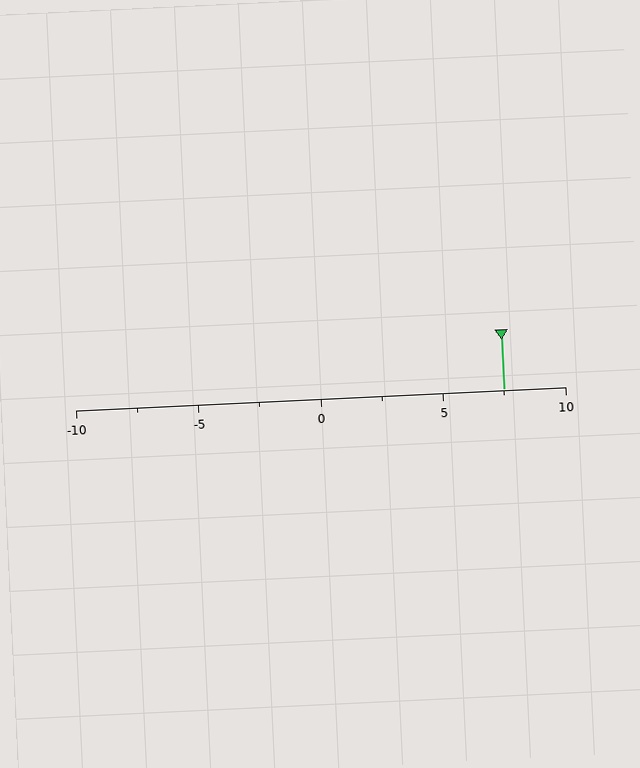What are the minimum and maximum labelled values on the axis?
The axis runs from -10 to 10.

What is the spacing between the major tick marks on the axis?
The major ticks are spaced 5 apart.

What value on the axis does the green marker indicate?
The marker indicates approximately 7.5.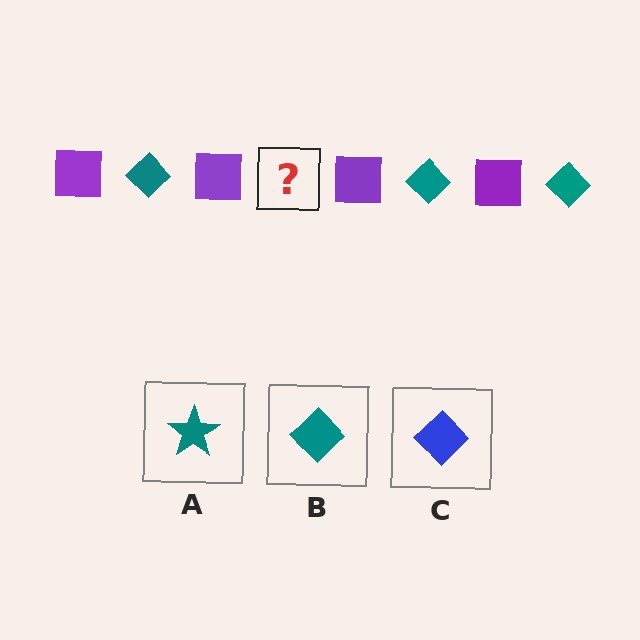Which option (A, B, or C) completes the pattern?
B.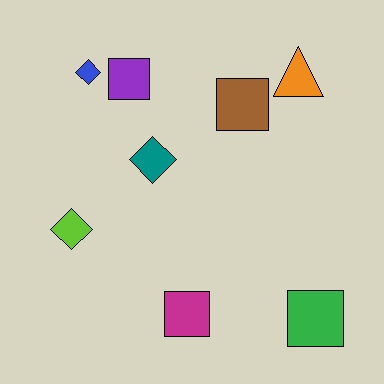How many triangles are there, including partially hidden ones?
There is 1 triangle.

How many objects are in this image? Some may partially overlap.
There are 8 objects.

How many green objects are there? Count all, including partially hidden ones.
There is 1 green object.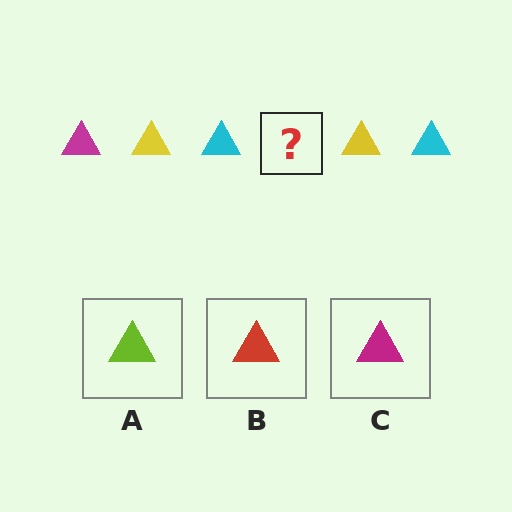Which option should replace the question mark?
Option C.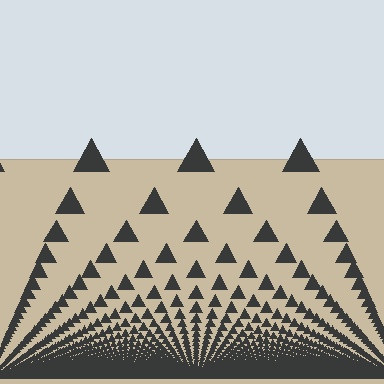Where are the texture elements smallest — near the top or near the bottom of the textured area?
Near the bottom.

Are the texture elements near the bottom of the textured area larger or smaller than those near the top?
Smaller. The gradient is inverted — elements near the bottom are smaller and denser.